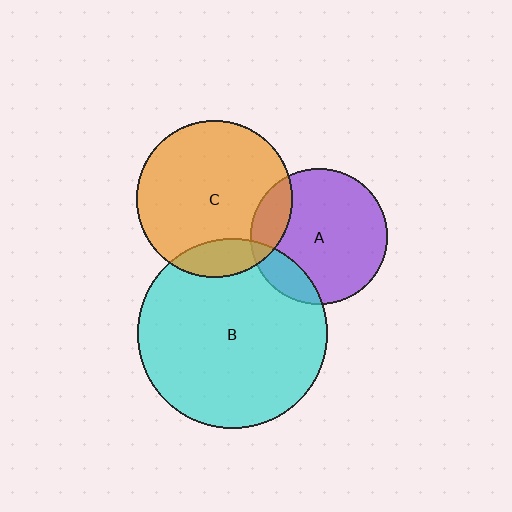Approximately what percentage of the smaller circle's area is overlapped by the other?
Approximately 15%.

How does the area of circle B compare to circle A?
Approximately 2.0 times.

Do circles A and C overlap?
Yes.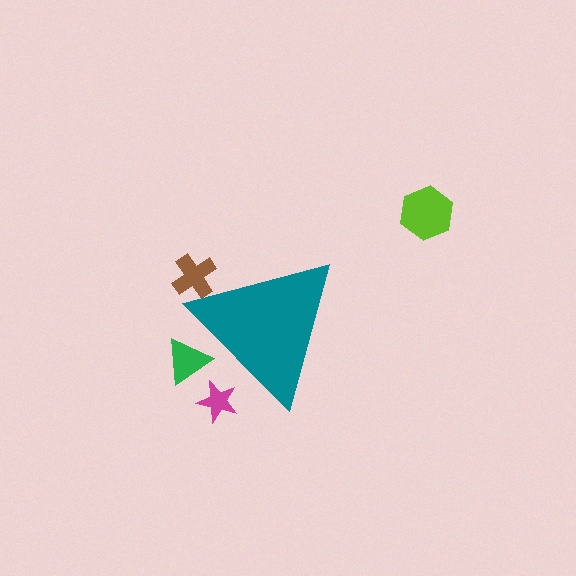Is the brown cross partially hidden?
Yes, the brown cross is partially hidden behind the teal triangle.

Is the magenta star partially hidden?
Yes, the magenta star is partially hidden behind the teal triangle.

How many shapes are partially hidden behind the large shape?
3 shapes are partially hidden.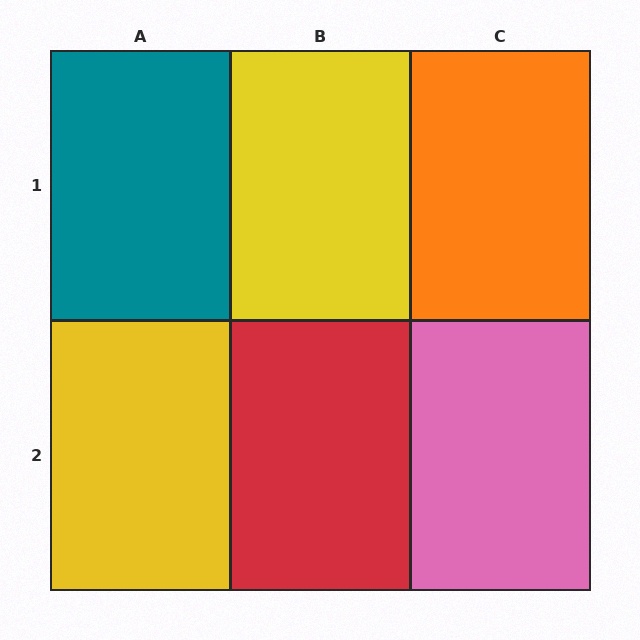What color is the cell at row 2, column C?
Pink.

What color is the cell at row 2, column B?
Red.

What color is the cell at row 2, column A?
Yellow.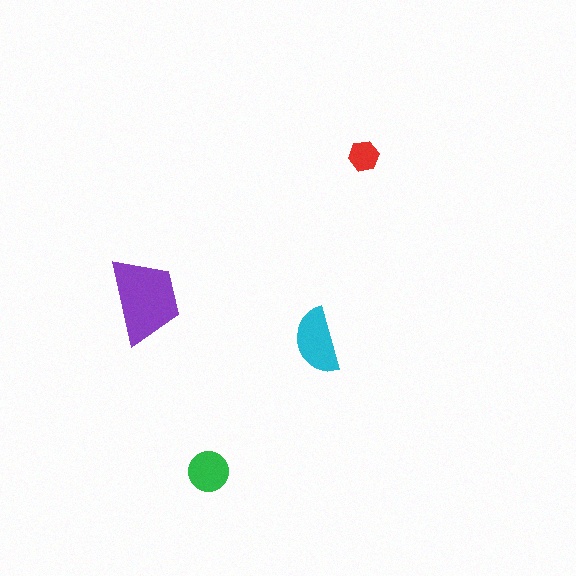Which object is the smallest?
The red hexagon.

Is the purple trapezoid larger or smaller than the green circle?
Larger.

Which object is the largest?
The purple trapezoid.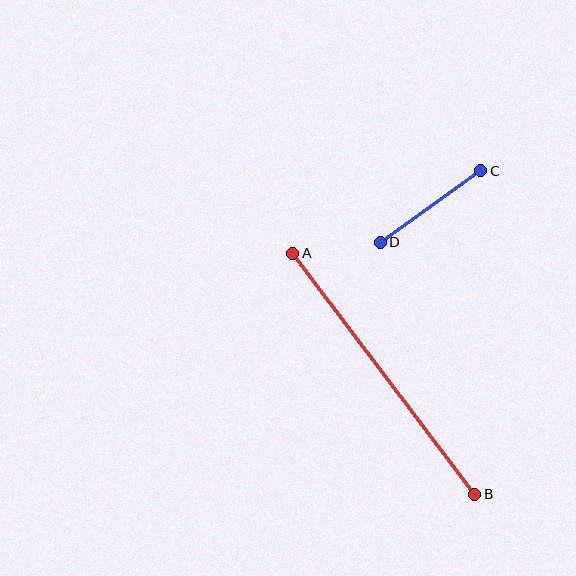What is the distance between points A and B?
The distance is approximately 302 pixels.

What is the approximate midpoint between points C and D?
The midpoint is at approximately (431, 207) pixels.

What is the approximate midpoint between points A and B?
The midpoint is at approximately (384, 374) pixels.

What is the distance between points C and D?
The distance is approximately 123 pixels.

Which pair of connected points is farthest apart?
Points A and B are farthest apart.